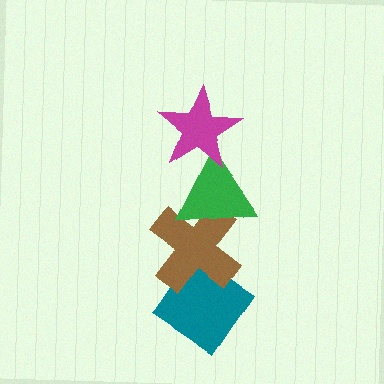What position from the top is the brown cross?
The brown cross is 3rd from the top.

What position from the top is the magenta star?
The magenta star is 1st from the top.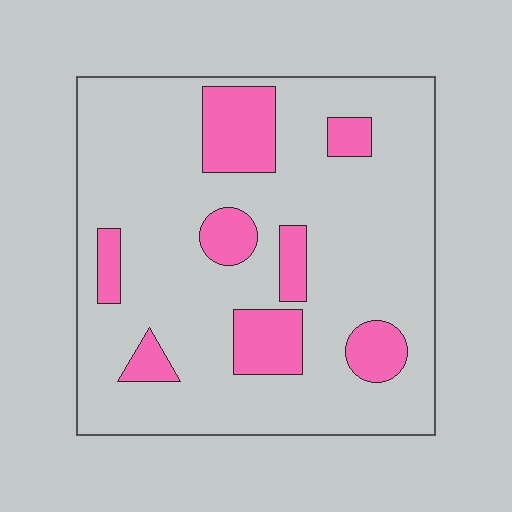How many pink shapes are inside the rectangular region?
8.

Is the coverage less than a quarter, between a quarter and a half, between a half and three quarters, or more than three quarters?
Less than a quarter.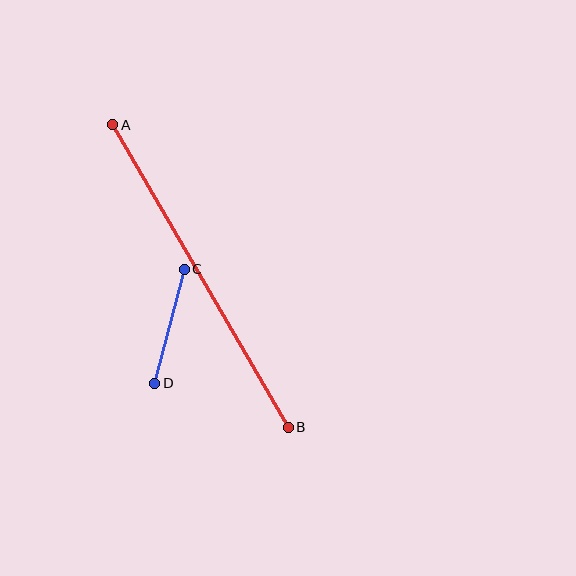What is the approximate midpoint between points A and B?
The midpoint is at approximately (201, 276) pixels.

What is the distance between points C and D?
The distance is approximately 118 pixels.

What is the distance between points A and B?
The distance is approximately 350 pixels.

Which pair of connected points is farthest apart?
Points A and B are farthest apart.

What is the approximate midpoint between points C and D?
The midpoint is at approximately (169, 326) pixels.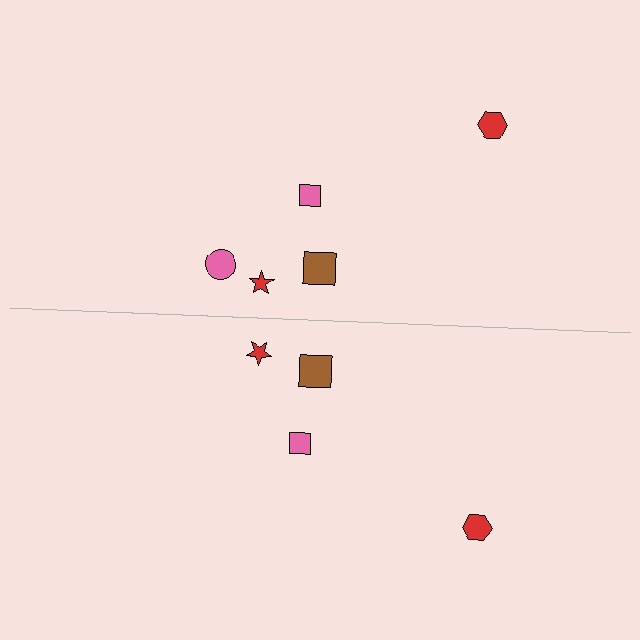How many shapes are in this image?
There are 9 shapes in this image.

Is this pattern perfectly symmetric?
No, the pattern is not perfectly symmetric. A pink circle is missing from the bottom side.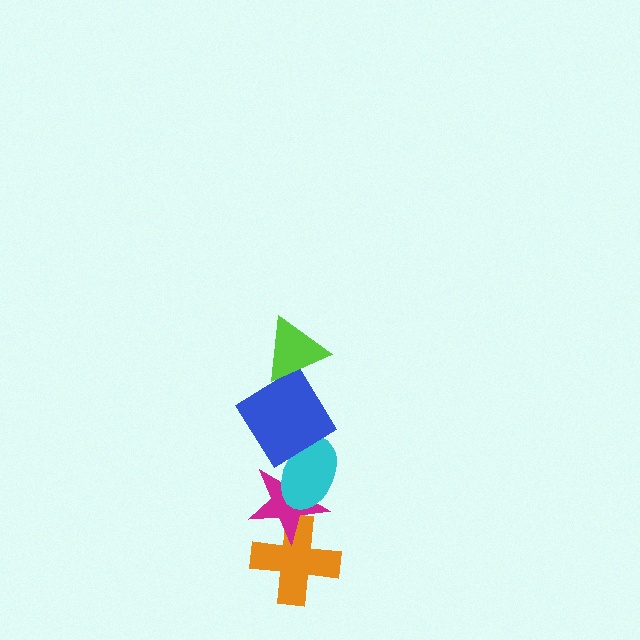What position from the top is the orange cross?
The orange cross is 5th from the top.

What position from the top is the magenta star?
The magenta star is 4th from the top.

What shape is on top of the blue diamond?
The lime triangle is on top of the blue diamond.